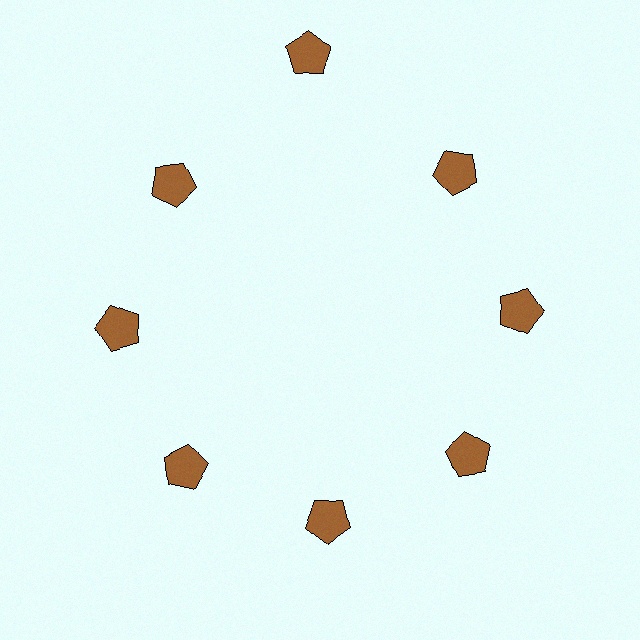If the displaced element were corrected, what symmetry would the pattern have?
It would have 8-fold rotational symmetry — the pattern would map onto itself every 45 degrees.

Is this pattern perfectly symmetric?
No. The 8 brown pentagons are arranged in a ring, but one element near the 12 o'clock position is pushed outward from the center, breaking the 8-fold rotational symmetry.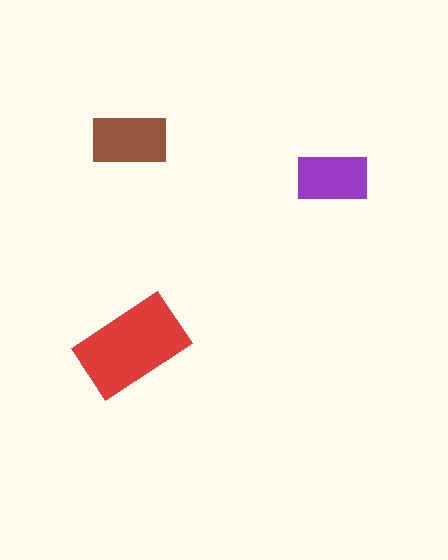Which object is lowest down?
The red rectangle is bottommost.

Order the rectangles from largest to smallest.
the red one, the brown one, the purple one.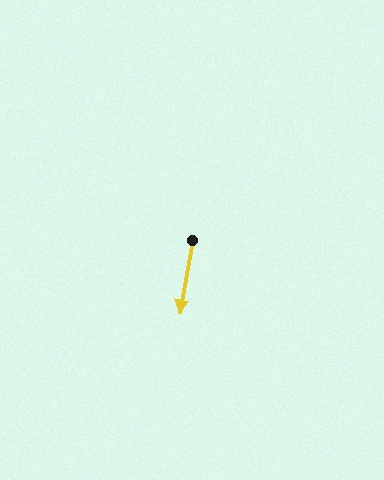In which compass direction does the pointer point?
South.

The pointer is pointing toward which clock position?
Roughly 6 o'clock.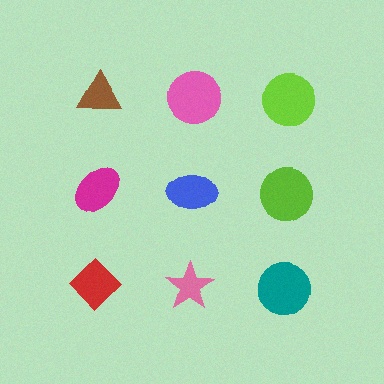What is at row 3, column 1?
A red diamond.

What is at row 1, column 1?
A brown triangle.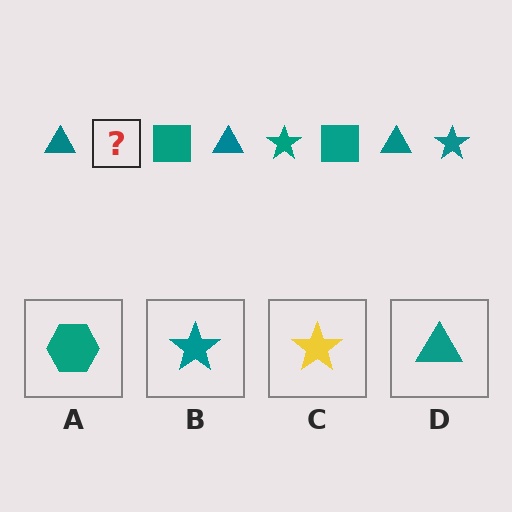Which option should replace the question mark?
Option B.